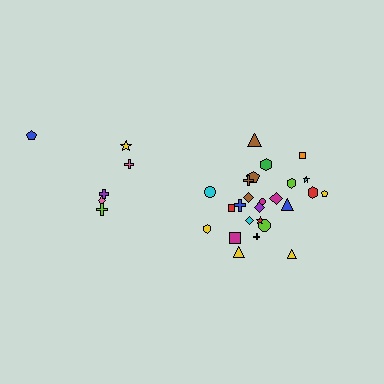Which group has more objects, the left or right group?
The right group.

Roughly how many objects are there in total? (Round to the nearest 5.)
Roughly 30 objects in total.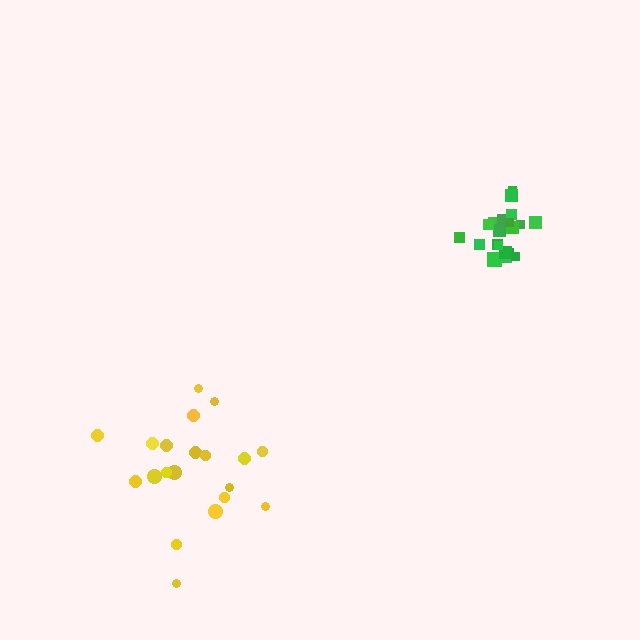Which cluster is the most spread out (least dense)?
Yellow.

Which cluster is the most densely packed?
Green.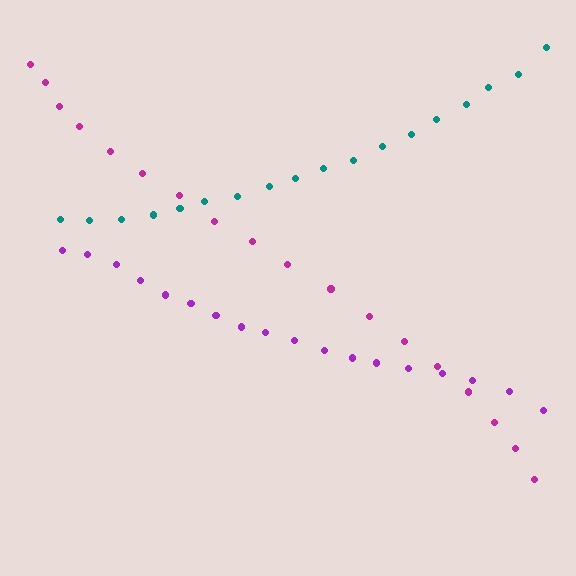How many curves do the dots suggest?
There are 3 distinct paths.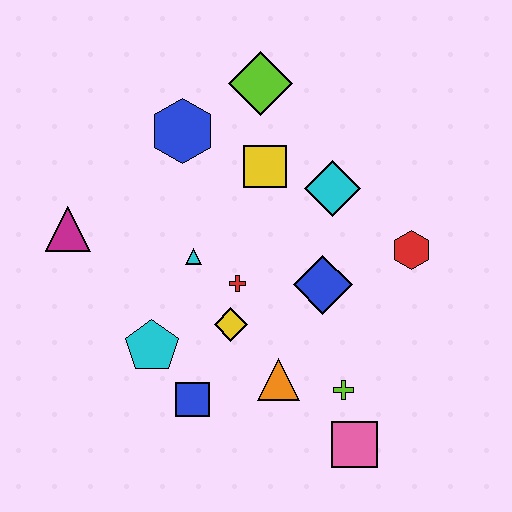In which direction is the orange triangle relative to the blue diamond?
The orange triangle is below the blue diamond.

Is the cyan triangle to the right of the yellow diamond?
No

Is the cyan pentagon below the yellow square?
Yes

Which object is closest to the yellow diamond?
The red cross is closest to the yellow diamond.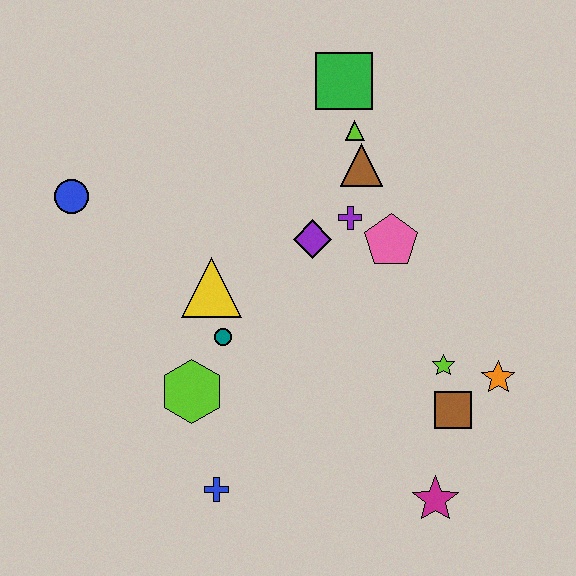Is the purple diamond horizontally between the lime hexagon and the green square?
Yes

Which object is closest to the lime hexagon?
The teal circle is closest to the lime hexagon.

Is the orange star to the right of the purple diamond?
Yes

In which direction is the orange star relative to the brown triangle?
The orange star is below the brown triangle.